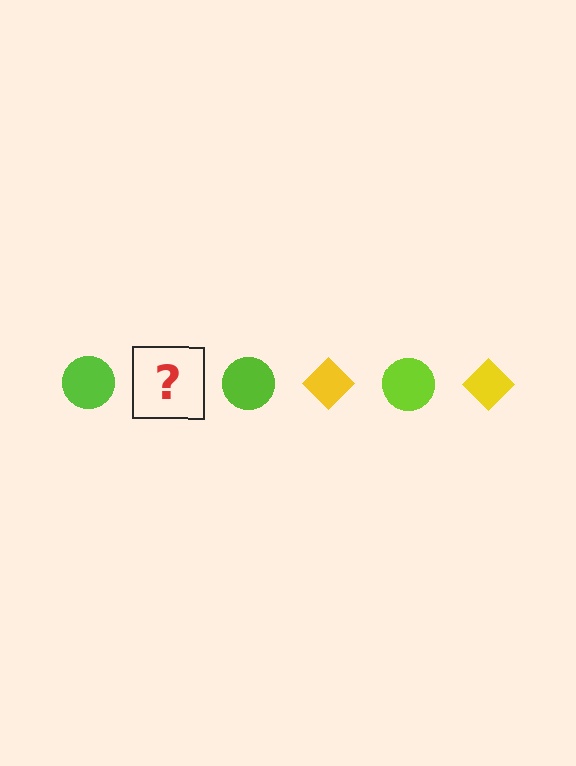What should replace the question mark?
The question mark should be replaced with a yellow diamond.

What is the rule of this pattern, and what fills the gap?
The rule is that the pattern alternates between lime circle and yellow diamond. The gap should be filled with a yellow diamond.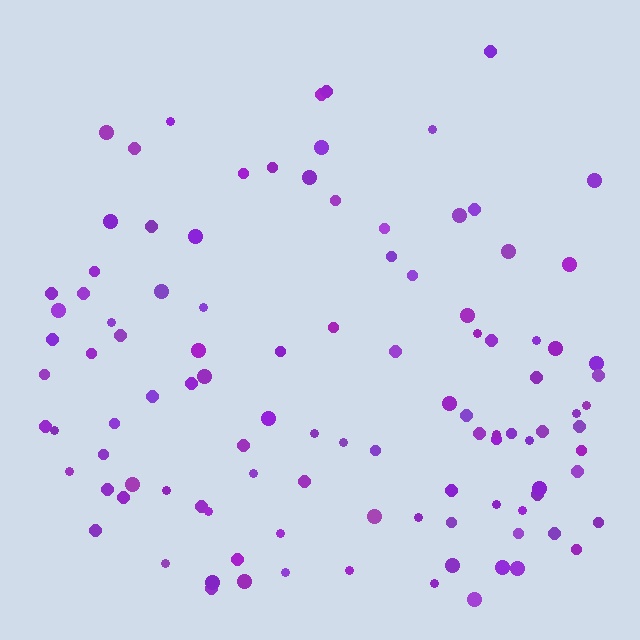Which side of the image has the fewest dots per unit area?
The top.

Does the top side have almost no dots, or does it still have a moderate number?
Still a moderate number, just noticeably fewer than the bottom.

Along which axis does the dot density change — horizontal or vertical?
Vertical.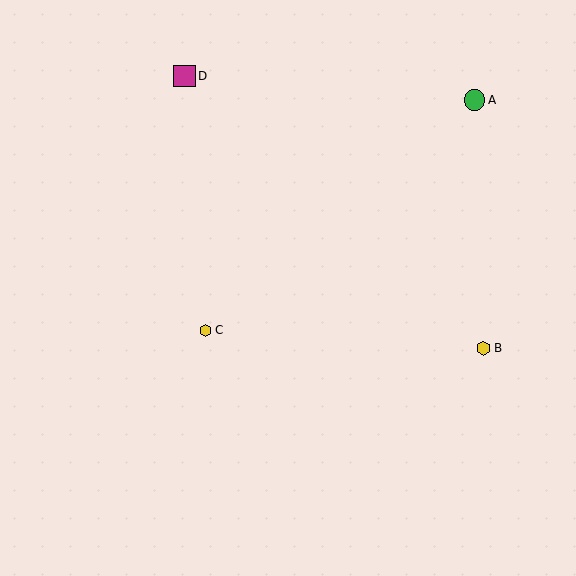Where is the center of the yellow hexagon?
The center of the yellow hexagon is at (484, 348).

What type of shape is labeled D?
Shape D is a magenta square.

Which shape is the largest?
The magenta square (labeled D) is the largest.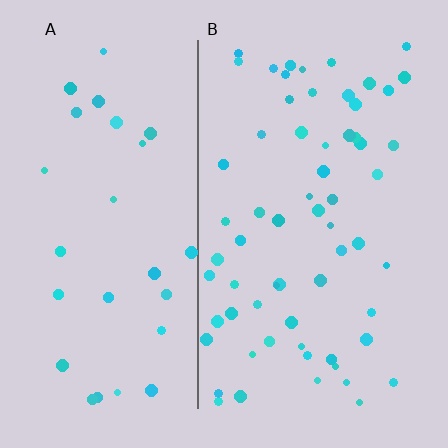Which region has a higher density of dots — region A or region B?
B (the right).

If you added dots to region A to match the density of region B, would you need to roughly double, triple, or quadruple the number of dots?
Approximately double.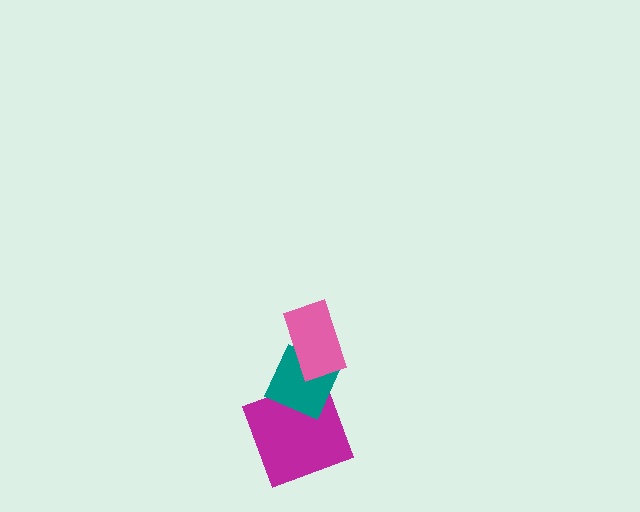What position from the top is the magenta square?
The magenta square is 3rd from the top.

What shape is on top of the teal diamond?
The pink rectangle is on top of the teal diamond.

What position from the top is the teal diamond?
The teal diamond is 2nd from the top.